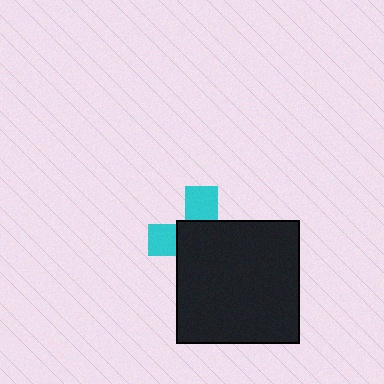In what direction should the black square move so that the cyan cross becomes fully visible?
The black square should move toward the lower-right. That is the shortest direction to clear the overlap and leave the cyan cross fully visible.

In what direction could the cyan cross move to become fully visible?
The cyan cross could move toward the upper-left. That would shift it out from behind the black square entirely.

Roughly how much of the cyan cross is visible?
A small part of it is visible (roughly 34%).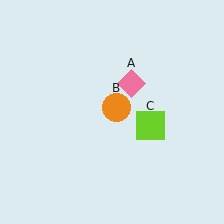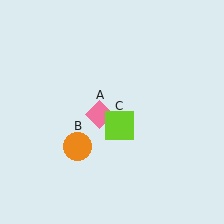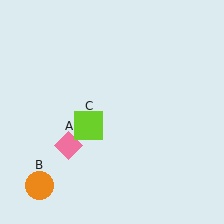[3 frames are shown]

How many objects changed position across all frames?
3 objects changed position: pink diamond (object A), orange circle (object B), lime square (object C).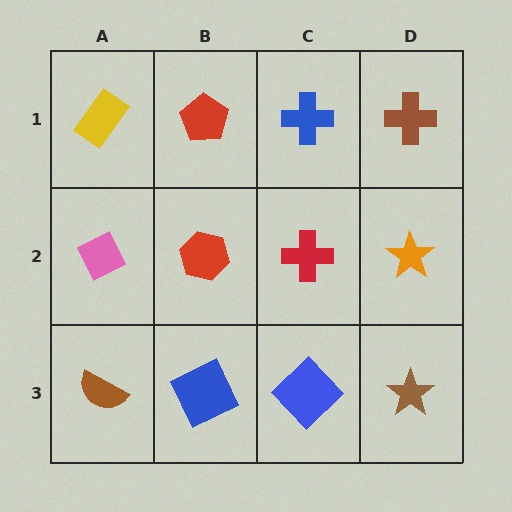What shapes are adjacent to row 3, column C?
A red cross (row 2, column C), a blue square (row 3, column B), a brown star (row 3, column D).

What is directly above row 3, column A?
A pink diamond.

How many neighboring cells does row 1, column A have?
2.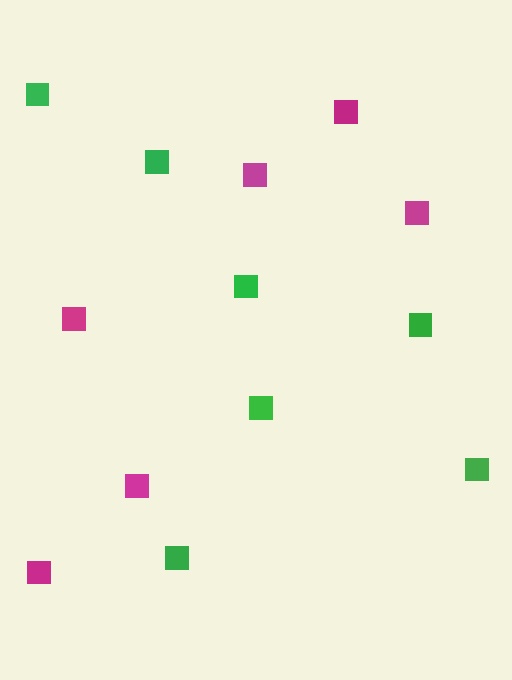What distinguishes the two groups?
There are 2 groups: one group of magenta squares (6) and one group of green squares (7).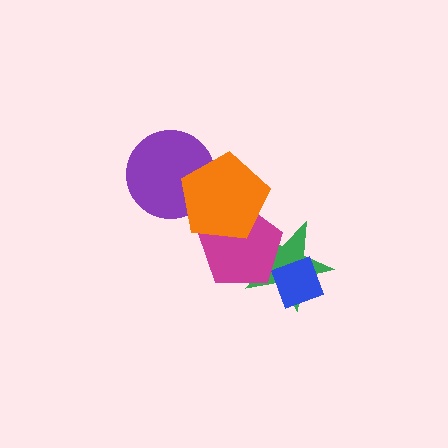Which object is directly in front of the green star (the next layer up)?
The blue diamond is directly in front of the green star.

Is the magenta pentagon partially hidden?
Yes, it is partially covered by another shape.